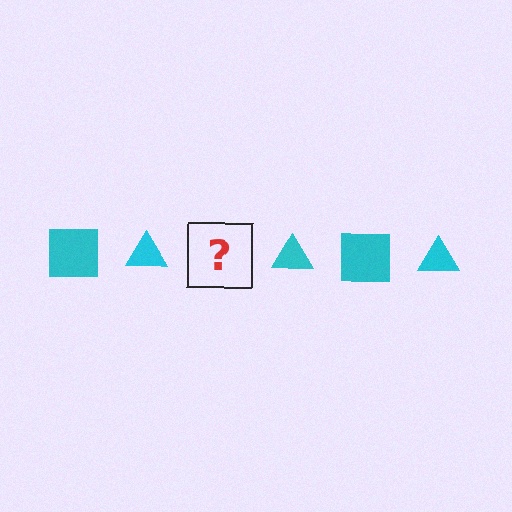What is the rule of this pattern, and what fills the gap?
The rule is that the pattern cycles through square, triangle shapes in cyan. The gap should be filled with a cyan square.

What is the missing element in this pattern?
The missing element is a cyan square.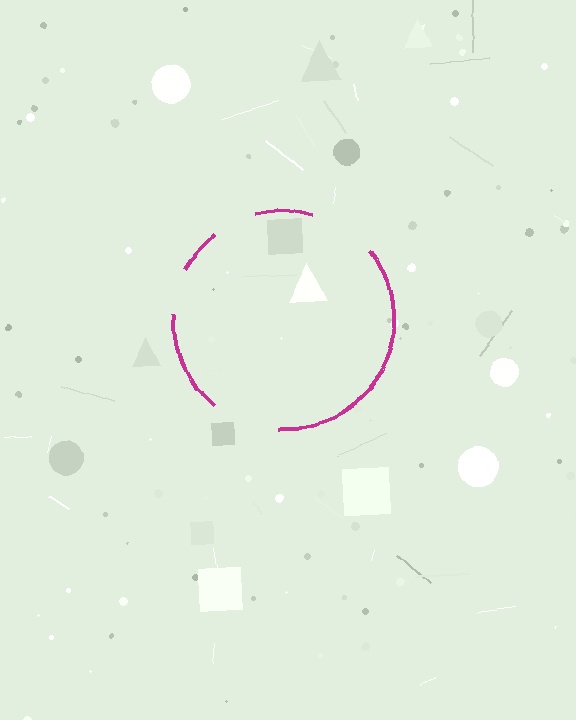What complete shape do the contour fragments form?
The contour fragments form a circle.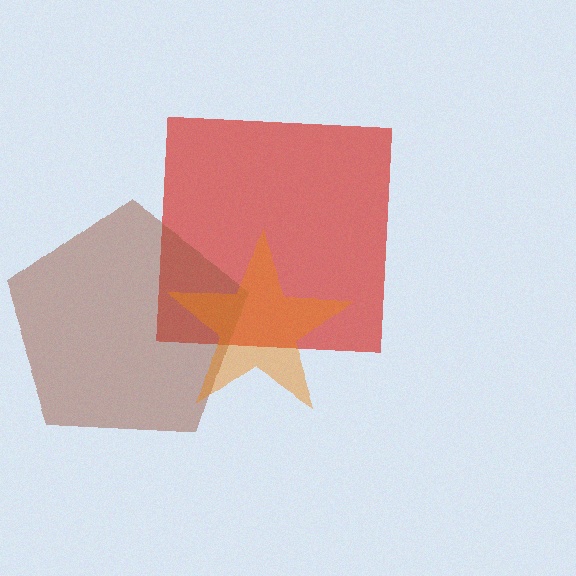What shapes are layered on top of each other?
The layered shapes are: a red square, a brown pentagon, an orange star.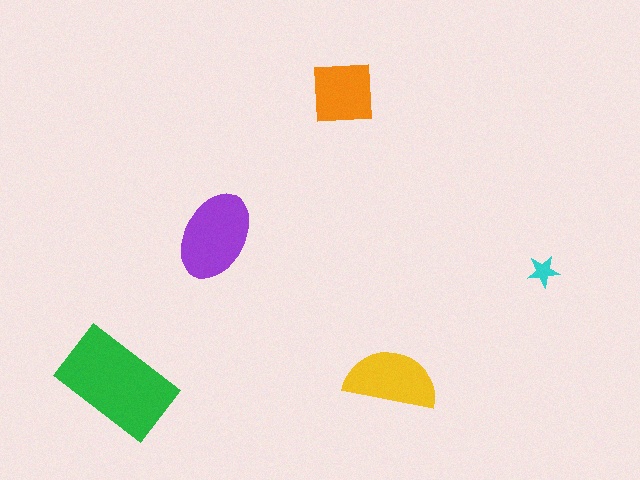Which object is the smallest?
The cyan star.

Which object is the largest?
The green rectangle.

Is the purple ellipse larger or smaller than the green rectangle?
Smaller.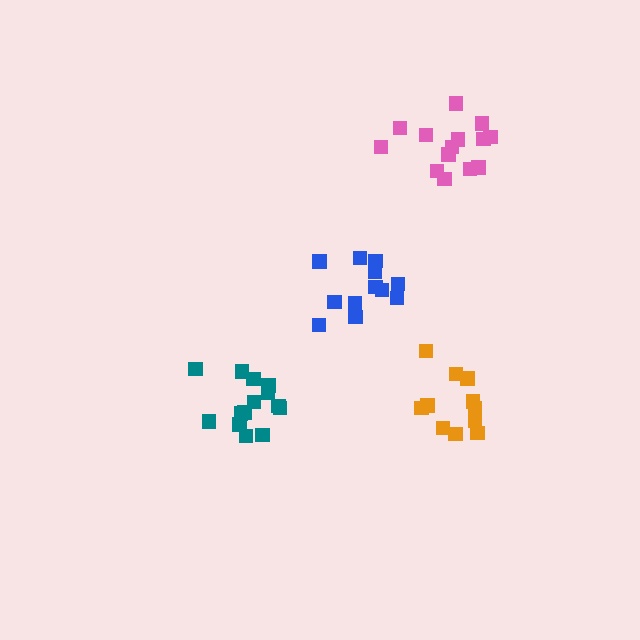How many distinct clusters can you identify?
There are 4 distinct clusters.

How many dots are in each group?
Group 1: 14 dots, Group 2: 12 dots, Group 3: 11 dots, Group 4: 14 dots (51 total).